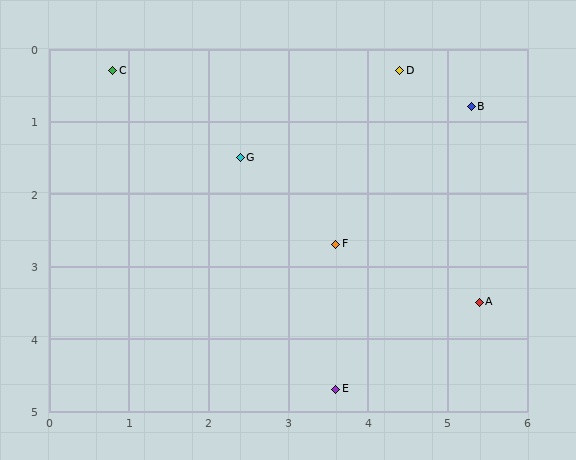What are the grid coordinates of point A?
Point A is at approximately (5.4, 3.5).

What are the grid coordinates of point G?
Point G is at approximately (2.4, 1.5).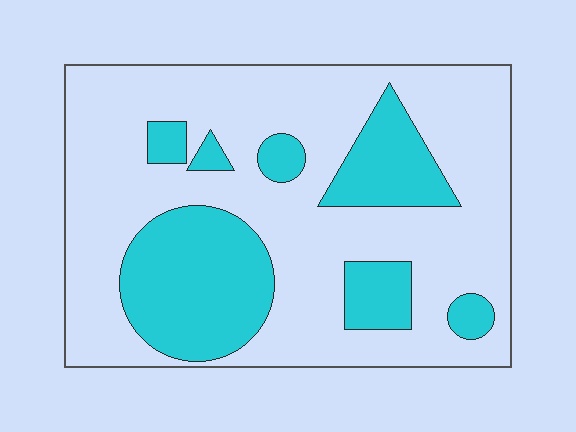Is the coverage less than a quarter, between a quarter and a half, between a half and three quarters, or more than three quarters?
Between a quarter and a half.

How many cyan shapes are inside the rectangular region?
7.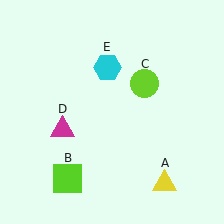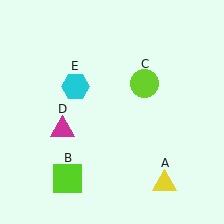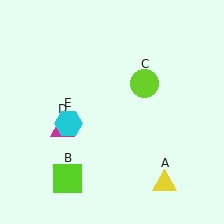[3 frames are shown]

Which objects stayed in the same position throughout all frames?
Yellow triangle (object A) and lime square (object B) and lime circle (object C) and magenta triangle (object D) remained stationary.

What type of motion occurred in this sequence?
The cyan hexagon (object E) rotated counterclockwise around the center of the scene.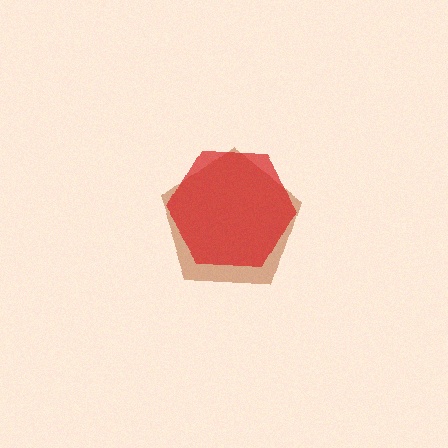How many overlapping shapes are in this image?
There are 2 overlapping shapes in the image.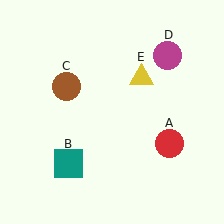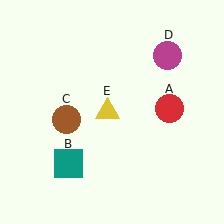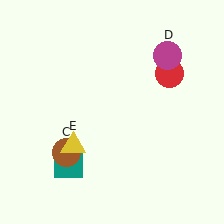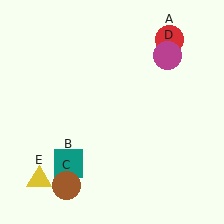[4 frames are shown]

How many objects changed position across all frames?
3 objects changed position: red circle (object A), brown circle (object C), yellow triangle (object E).